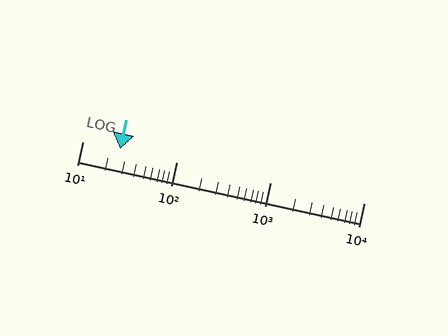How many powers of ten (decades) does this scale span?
The scale spans 3 decades, from 10 to 10000.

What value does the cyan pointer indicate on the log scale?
The pointer indicates approximately 25.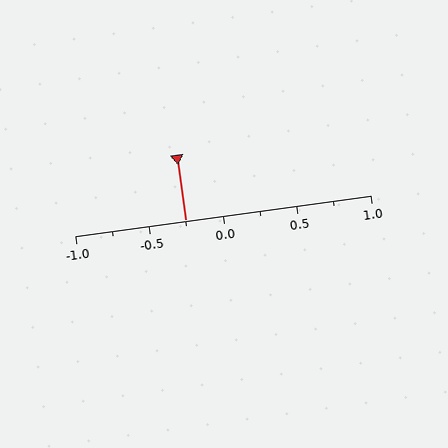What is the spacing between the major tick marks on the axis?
The major ticks are spaced 0.5 apart.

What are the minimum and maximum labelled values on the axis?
The axis runs from -1.0 to 1.0.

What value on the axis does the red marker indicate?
The marker indicates approximately -0.25.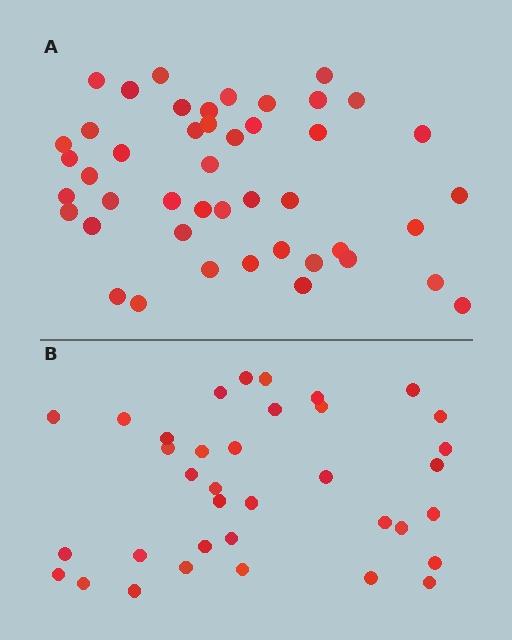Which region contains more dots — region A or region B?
Region A (the top region) has more dots.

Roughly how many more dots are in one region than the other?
Region A has roughly 8 or so more dots than region B.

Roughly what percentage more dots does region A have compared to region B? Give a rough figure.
About 25% more.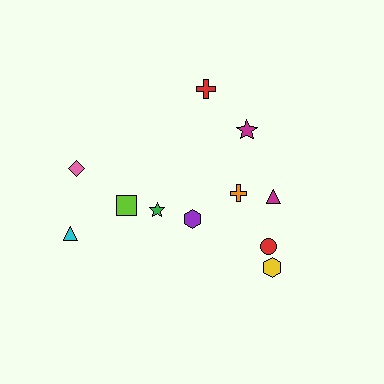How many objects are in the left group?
There are 4 objects.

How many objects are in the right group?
There are 7 objects.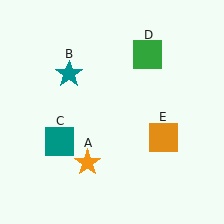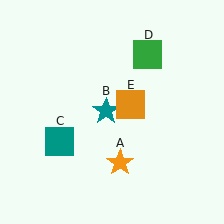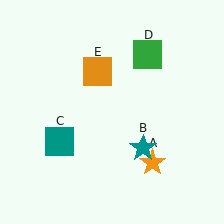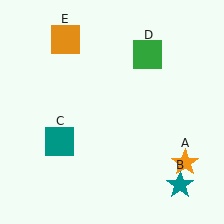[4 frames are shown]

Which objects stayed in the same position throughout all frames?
Teal square (object C) and green square (object D) remained stationary.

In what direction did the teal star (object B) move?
The teal star (object B) moved down and to the right.